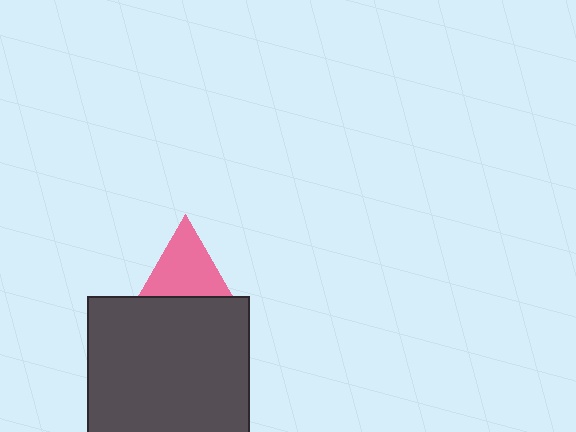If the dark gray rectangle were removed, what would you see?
You would see the complete pink triangle.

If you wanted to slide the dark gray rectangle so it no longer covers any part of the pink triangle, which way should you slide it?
Slide it down — that is the most direct way to separate the two shapes.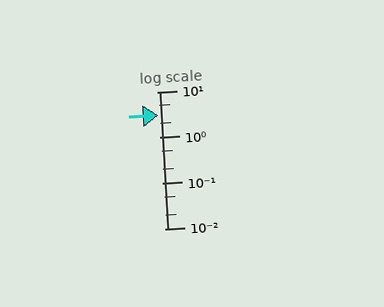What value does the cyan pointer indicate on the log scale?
The pointer indicates approximately 3.1.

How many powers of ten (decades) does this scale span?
The scale spans 3 decades, from 0.01 to 10.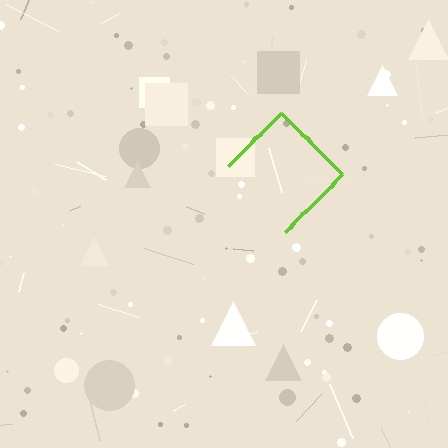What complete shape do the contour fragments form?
The contour fragments form a diamond.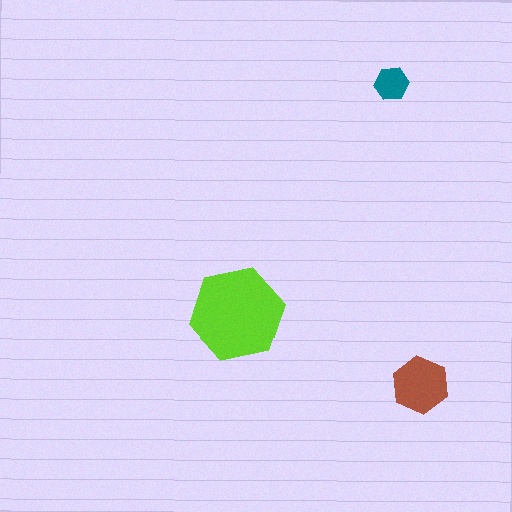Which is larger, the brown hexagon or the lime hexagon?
The lime one.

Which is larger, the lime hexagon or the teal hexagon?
The lime one.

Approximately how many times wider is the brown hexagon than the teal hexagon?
About 1.5 times wider.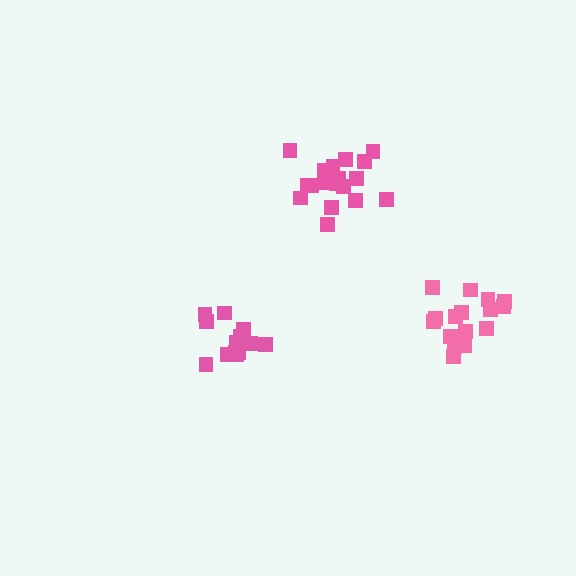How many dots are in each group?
Group 1: 16 dots, Group 2: 13 dots, Group 3: 19 dots (48 total).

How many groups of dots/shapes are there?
There are 3 groups.